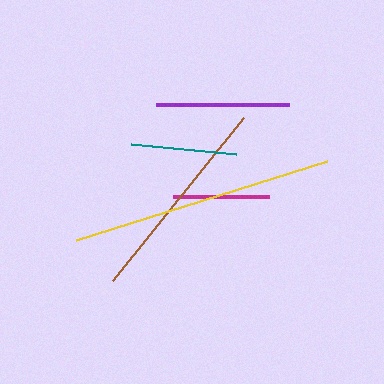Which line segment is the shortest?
The magenta line is the shortest at approximately 96 pixels.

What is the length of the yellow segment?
The yellow segment is approximately 264 pixels long.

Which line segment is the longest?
The yellow line is the longest at approximately 264 pixels.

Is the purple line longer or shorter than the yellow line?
The yellow line is longer than the purple line.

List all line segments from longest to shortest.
From longest to shortest: yellow, brown, purple, teal, magenta.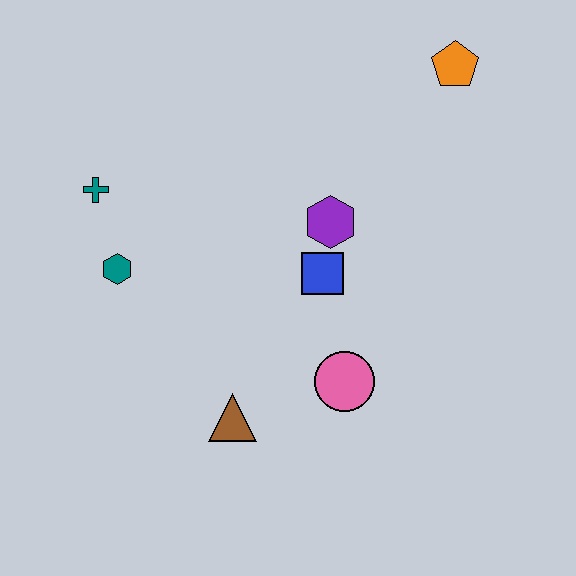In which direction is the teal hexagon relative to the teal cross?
The teal hexagon is below the teal cross.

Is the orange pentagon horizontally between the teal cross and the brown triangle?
No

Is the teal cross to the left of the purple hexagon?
Yes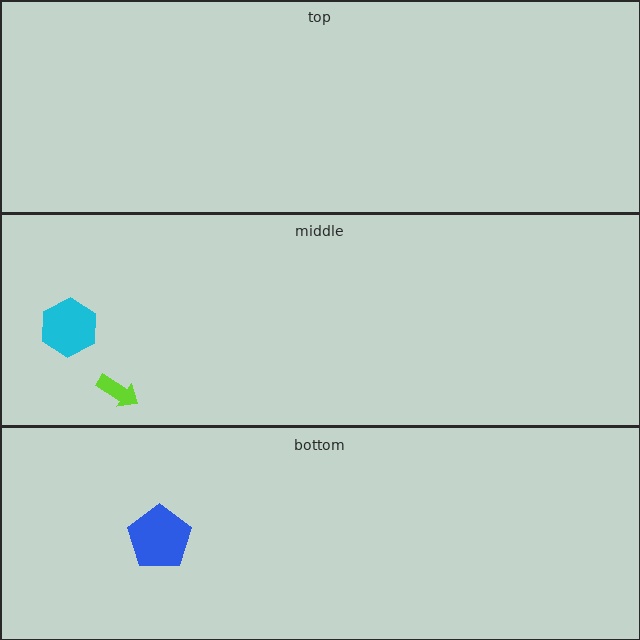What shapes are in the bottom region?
The blue pentagon.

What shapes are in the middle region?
The lime arrow, the cyan hexagon.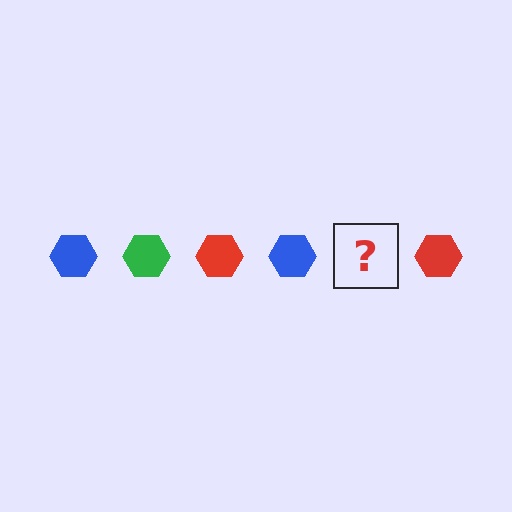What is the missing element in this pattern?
The missing element is a green hexagon.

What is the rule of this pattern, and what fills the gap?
The rule is that the pattern cycles through blue, green, red hexagons. The gap should be filled with a green hexagon.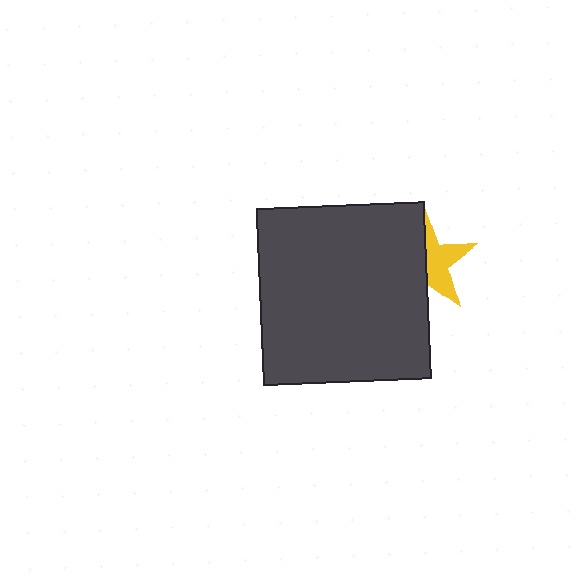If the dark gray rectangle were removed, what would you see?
You would see the complete yellow star.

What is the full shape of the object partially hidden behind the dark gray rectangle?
The partially hidden object is a yellow star.